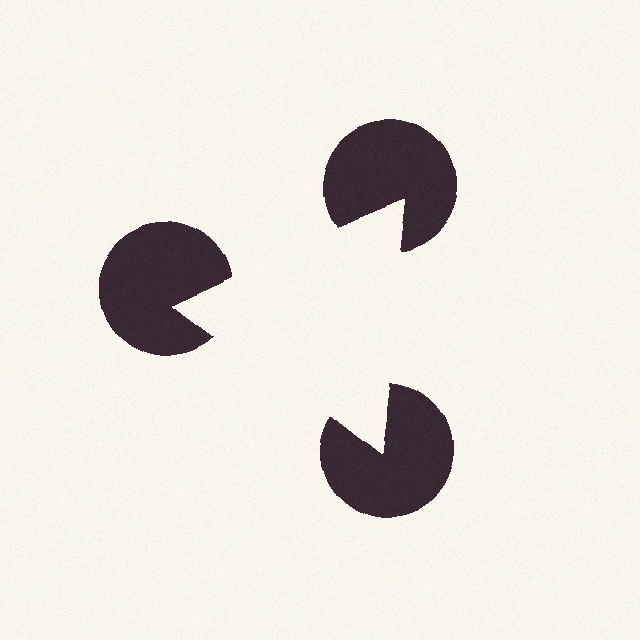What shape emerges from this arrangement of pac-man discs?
An illusory triangle — its edges are inferred from the aligned wedge cuts in the pac-man discs, not physically drawn.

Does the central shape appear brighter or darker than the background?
It typically appears slightly brighter than the background, even though no actual brightness change is drawn.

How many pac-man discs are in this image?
There are 3 — one at each vertex of the illusory triangle.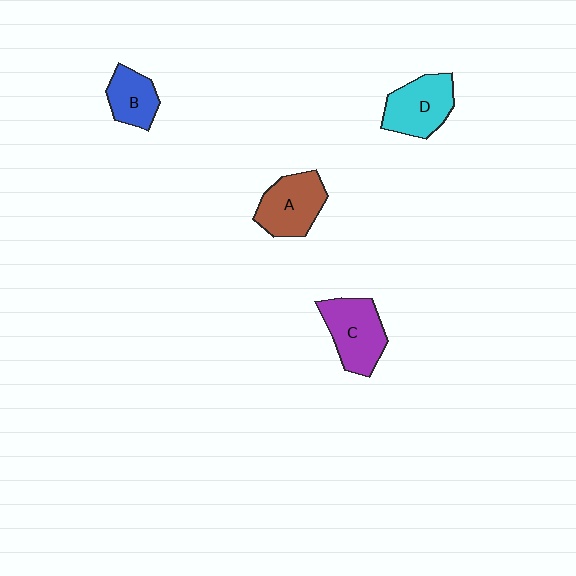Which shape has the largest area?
Shape C (purple).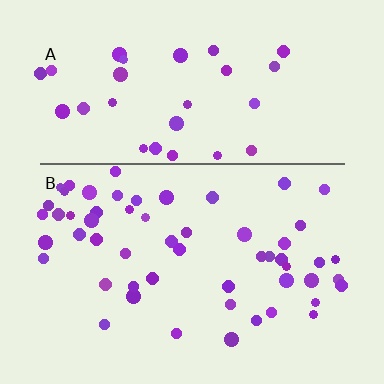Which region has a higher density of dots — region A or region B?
B (the bottom).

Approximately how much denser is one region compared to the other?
Approximately 1.7× — region B over region A.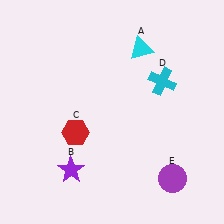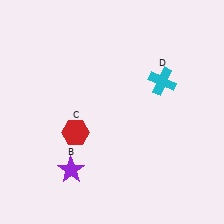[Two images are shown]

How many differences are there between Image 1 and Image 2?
There are 2 differences between the two images.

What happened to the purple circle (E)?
The purple circle (E) was removed in Image 2. It was in the bottom-right area of Image 1.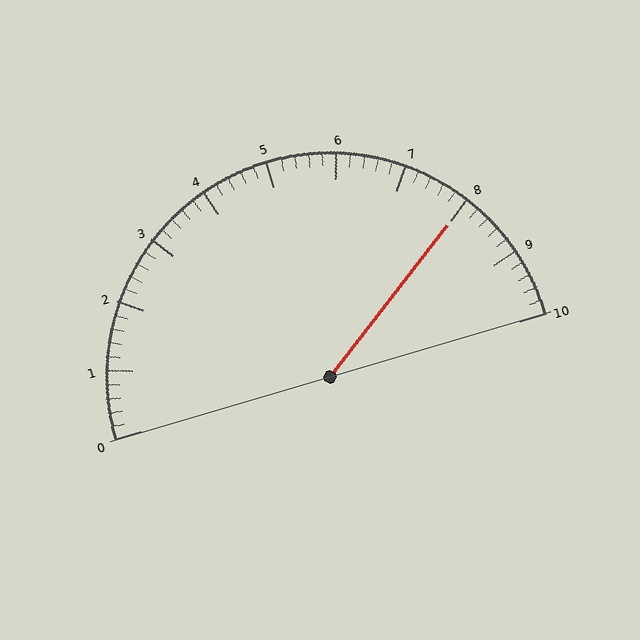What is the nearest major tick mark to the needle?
The nearest major tick mark is 8.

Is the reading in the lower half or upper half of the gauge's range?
The reading is in the upper half of the range (0 to 10).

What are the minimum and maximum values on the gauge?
The gauge ranges from 0 to 10.